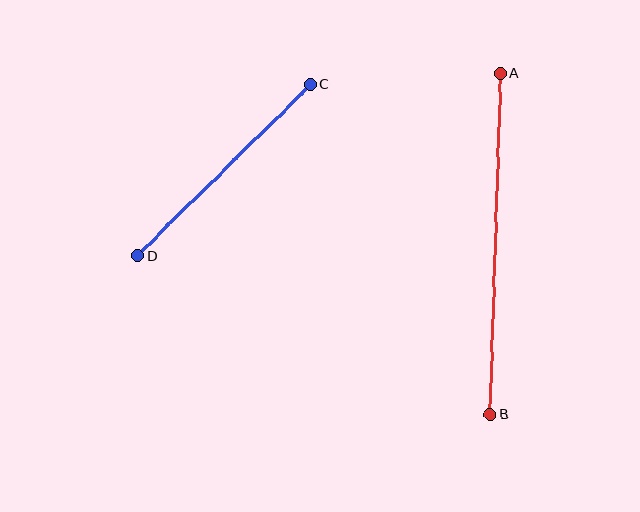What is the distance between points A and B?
The distance is approximately 341 pixels.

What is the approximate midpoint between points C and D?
The midpoint is at approximately (224, 170) pixels.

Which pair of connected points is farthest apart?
Points A and B are farthest apart.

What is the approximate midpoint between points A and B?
The midpoint is at approximately (495, 244) pixels.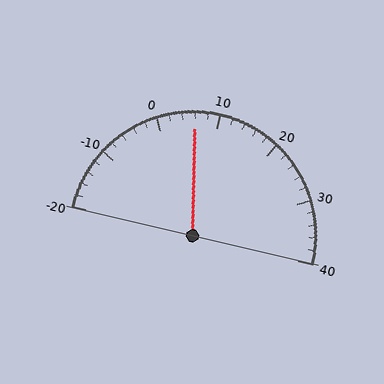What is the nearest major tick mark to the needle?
The nearest major tick mark is 10.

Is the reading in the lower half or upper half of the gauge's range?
The reading is in the lower half of the range (-20 to 40).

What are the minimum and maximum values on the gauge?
The gauge ranges from -20 to 40.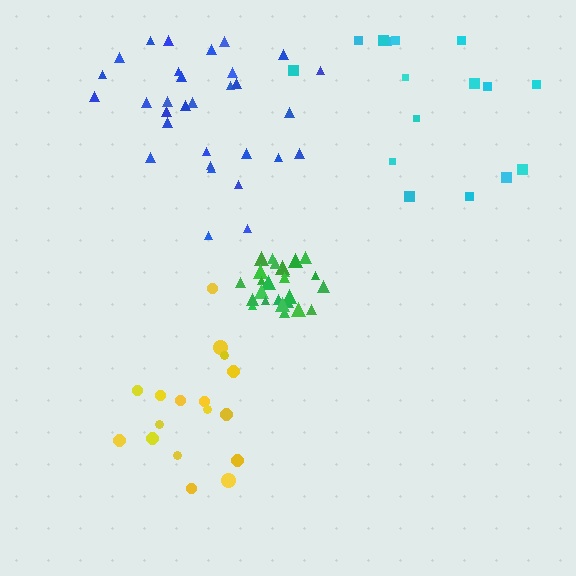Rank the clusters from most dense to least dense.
green, yellow, blue, cyan.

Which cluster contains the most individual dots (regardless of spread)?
Blue (31).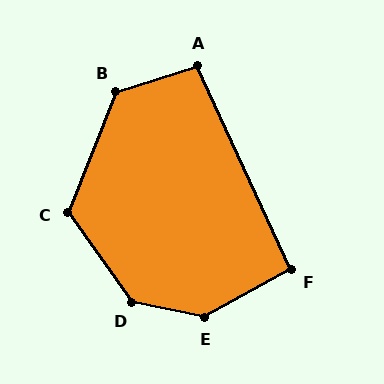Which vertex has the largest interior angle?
E, at approximately 139 degrees.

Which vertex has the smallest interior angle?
F, at approximately 94 degrees.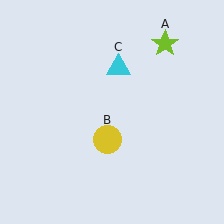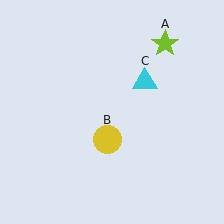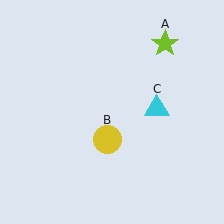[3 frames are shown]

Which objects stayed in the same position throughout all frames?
Lime star (object A) and yellow circle (object B) remained stationary.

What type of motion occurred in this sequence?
The cyan triangle (object C) rotated clockwise around the center of the scene.